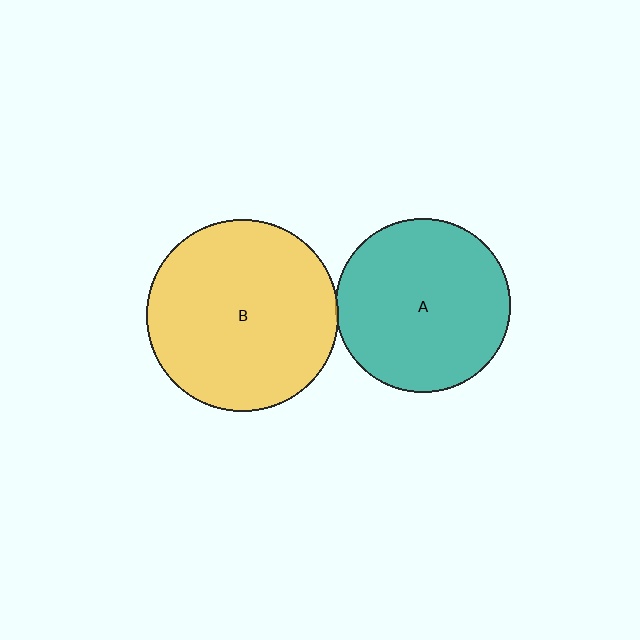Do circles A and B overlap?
Yes.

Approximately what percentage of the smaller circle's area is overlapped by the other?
Approximately 5%.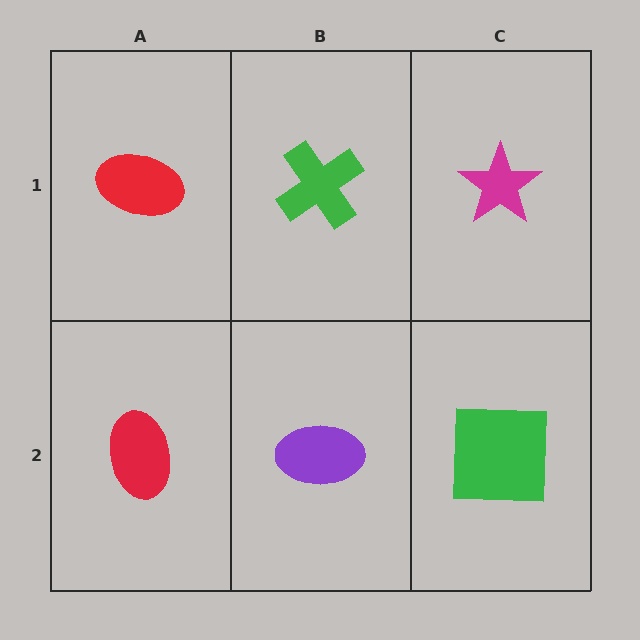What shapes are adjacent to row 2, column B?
A green cross (row 1, column B), a red ellipse (row 2, column A), a green square (row 2, column C).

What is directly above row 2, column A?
A red ellipse.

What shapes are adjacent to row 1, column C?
A green square (row 2, column C), a green cross (row 1, column B).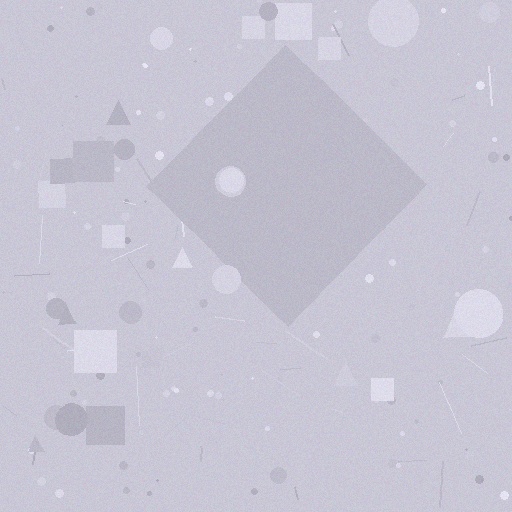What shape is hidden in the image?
A diamond is hidden in the image.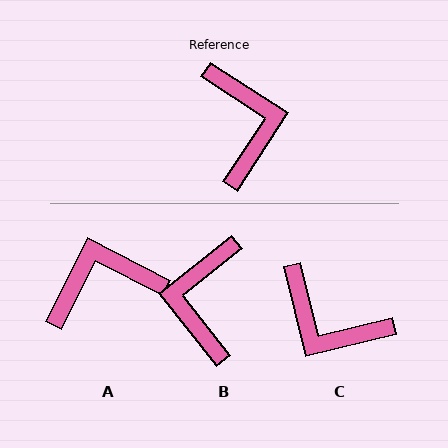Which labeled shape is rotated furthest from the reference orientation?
B, about 162 degrees away.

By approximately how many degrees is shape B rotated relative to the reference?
Approximately 162 degrees counter-clockwise.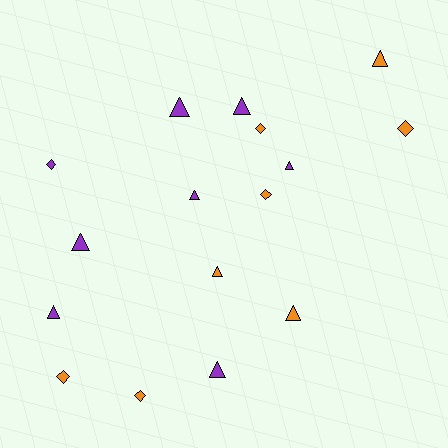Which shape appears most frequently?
Triangle, with 10 objects.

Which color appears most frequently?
Orange, with 8 objects.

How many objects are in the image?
There are 16 objects.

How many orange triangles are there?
There are 3 orange triangles.